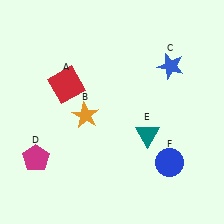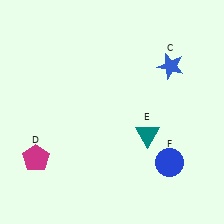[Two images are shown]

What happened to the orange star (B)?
The orange star (B) was removed in Image 2. It was in the bottom-left area of Image 1.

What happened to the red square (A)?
The red square (A) was removed in Image 2. It was in the top-left area of Image 1.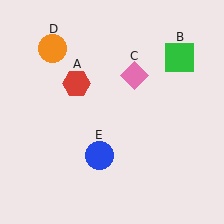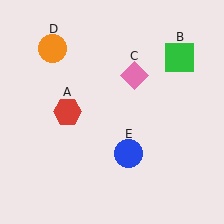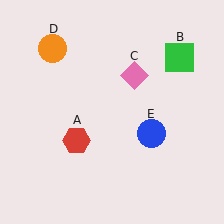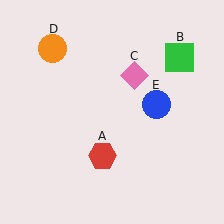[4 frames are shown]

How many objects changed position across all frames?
2 objects changed position: red hexagon (object A), blue circle (object E).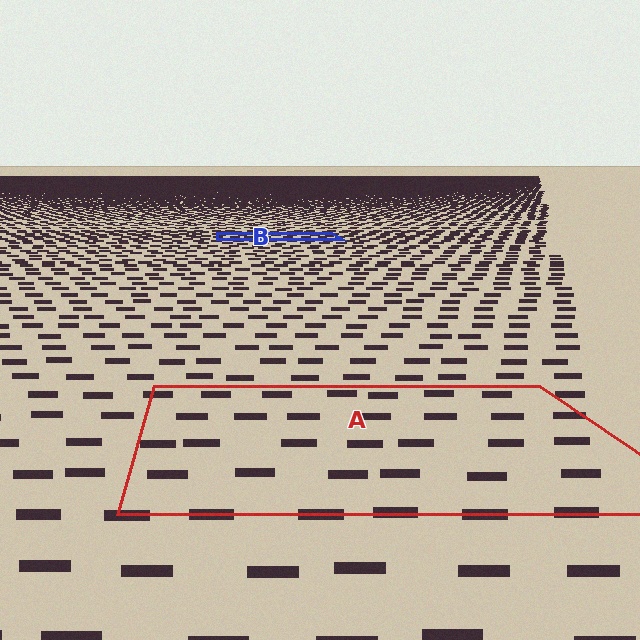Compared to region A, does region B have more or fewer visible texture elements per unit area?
Region B has more texture elements per unit area — they are packed more densely because it is farther away.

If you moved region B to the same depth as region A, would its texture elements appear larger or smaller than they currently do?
They would appear larger. At a closer depth, the same texture elements are projected at a bigger on-screen size.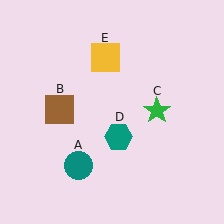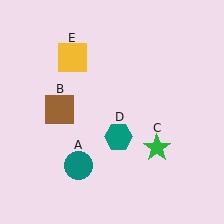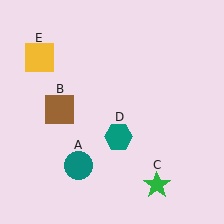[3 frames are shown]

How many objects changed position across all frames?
2 objects changed position: green star (object C), yellow square (object E).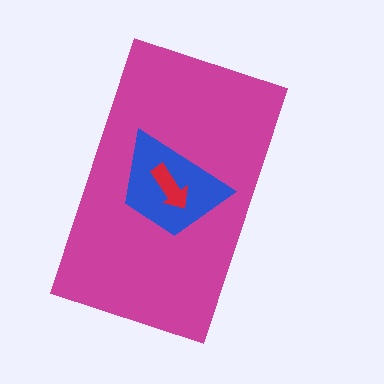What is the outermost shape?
The magenta rectangle.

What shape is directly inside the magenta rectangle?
The blue trapezoid.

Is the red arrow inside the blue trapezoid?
Yes.